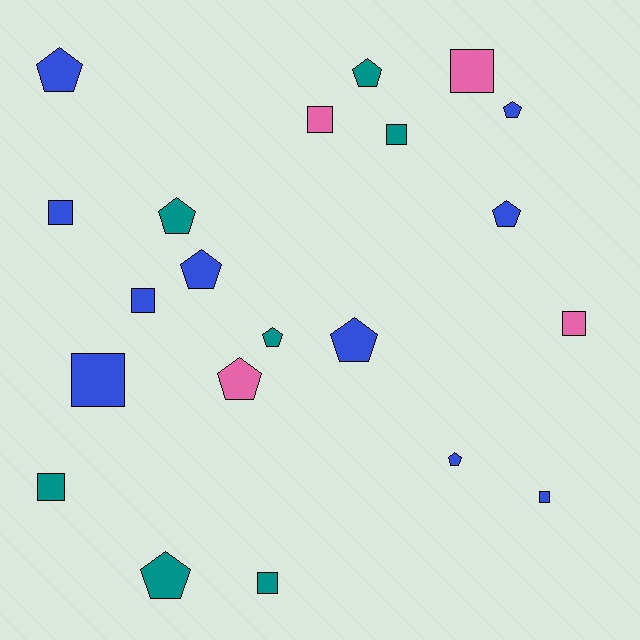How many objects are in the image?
There are 21 objects.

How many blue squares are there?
There are 4 blue squares.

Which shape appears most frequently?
Pentagon, with 11 objects.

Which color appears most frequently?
Blue, with 10 objects.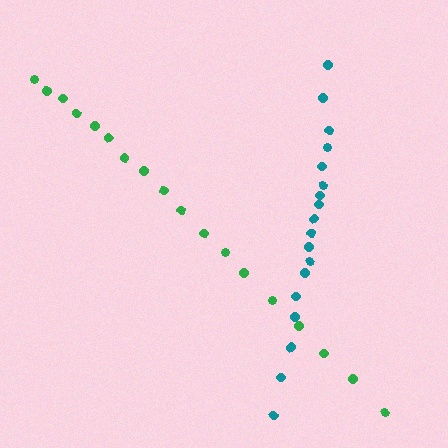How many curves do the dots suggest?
There are 2 distinct paths.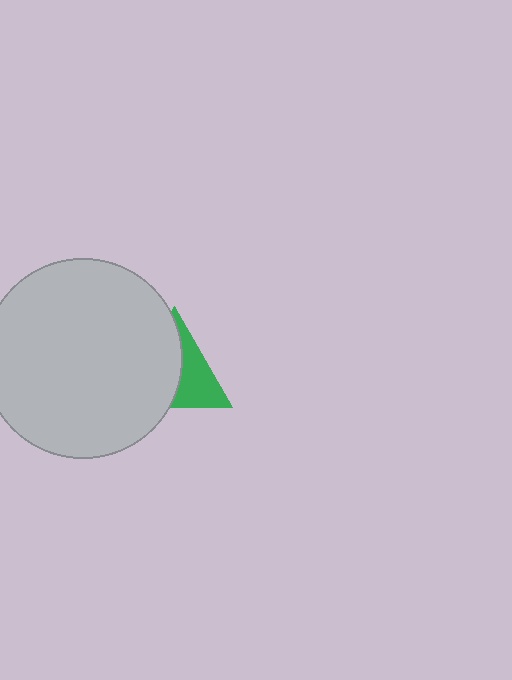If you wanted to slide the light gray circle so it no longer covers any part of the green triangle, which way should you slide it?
Slide it left — that is the most direct way to separate the two shapes.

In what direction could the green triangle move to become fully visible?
The green triangle could move right. That would shift it out from behind the light gray circle entirely.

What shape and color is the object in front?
The object in front is a light gray circle.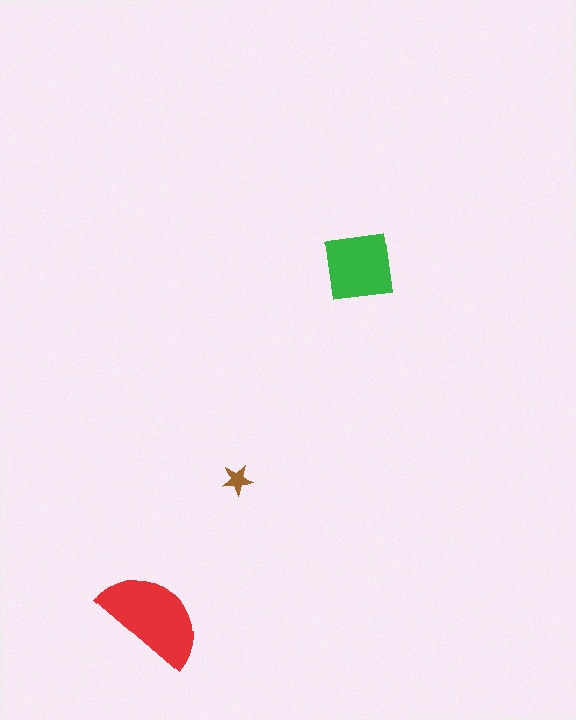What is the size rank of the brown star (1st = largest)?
3rd.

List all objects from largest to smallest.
The red semicircle, the green square, the brown star.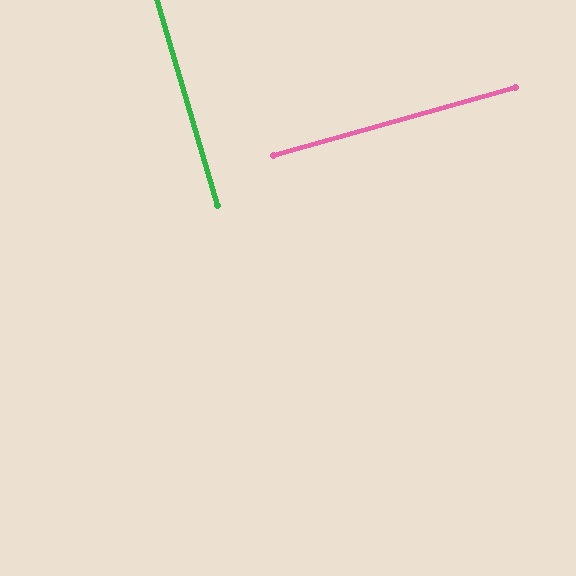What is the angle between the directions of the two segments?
Approximately 89 degrees.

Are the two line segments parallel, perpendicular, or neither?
Perpendicular — they meet at approximately 89°.